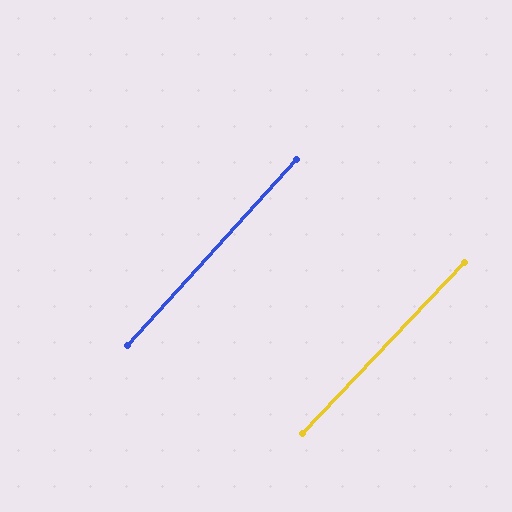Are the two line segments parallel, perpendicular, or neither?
Parallel — their directions differ by only 1.4°.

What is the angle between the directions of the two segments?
Approximately 1 degree.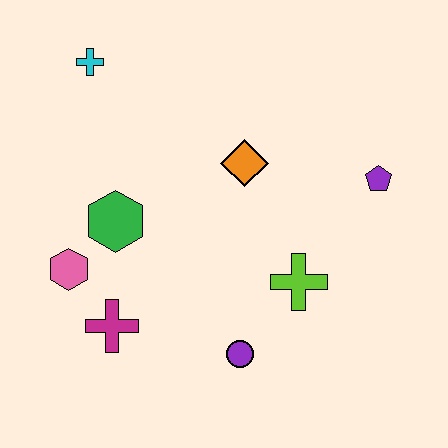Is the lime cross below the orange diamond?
Yes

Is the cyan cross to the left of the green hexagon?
Yes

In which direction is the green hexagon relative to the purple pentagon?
The green hexagon is to the left of the purple pentagon.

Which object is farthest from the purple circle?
The cyan cross is farthest from the purple circle.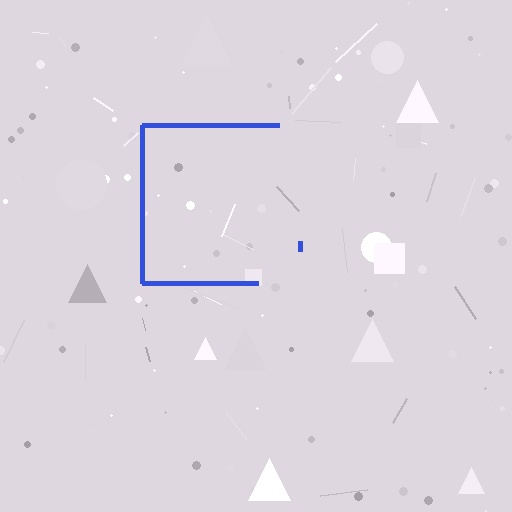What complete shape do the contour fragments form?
The contour fragments form a square.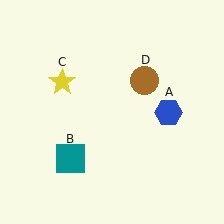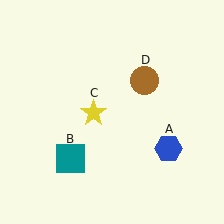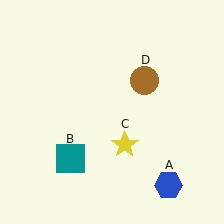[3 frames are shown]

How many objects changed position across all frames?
2 objects changed position: blue hexagon (object A), yellow star (object C).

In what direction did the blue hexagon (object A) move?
The blue hexagon (object A) moved down.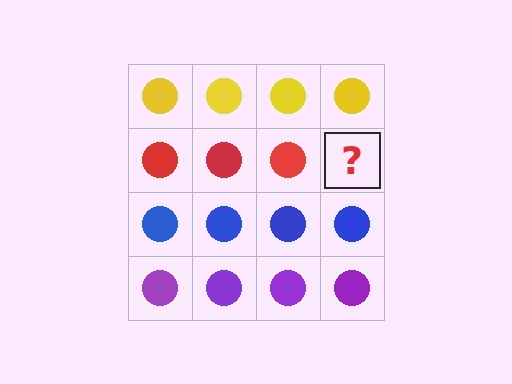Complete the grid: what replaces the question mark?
The question mark should be replaced with a red circle.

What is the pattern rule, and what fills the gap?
The rule is that each row has a consistent color. The gap should be filled with a red circle.